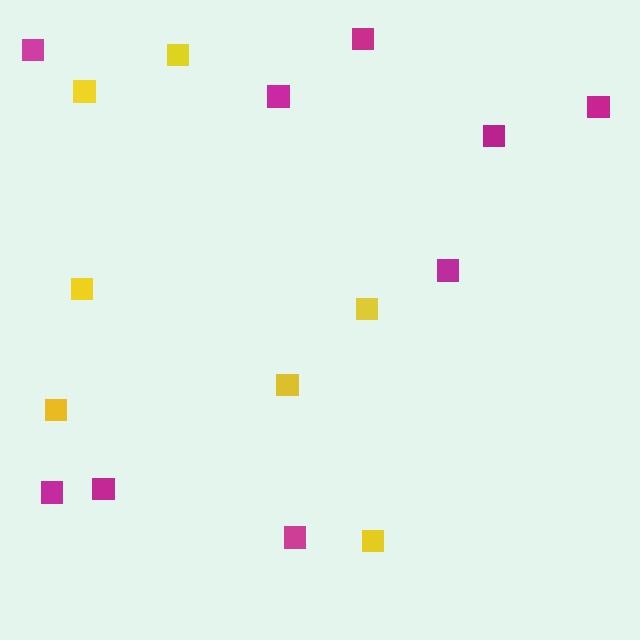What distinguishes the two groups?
There are 2 groups: one group of yellow squares (7) and one group of magenta squares (9).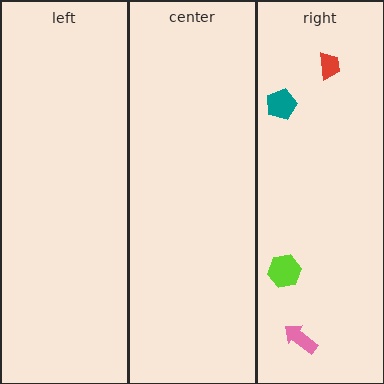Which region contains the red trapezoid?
The right region.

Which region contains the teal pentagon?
The right region.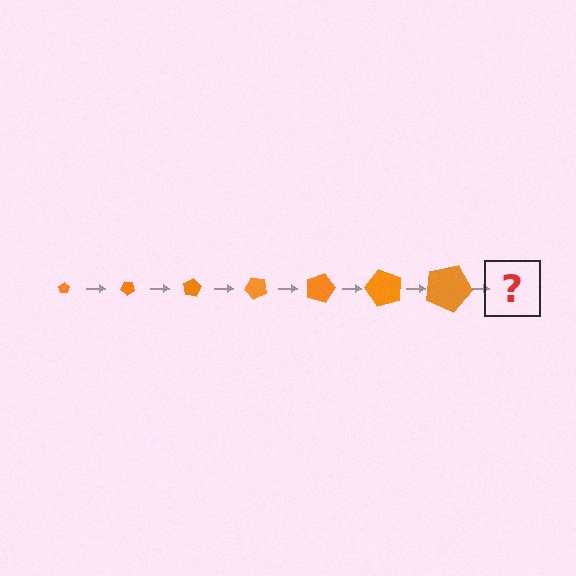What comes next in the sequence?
The next element should be a pentagon, larger than the previous one and rotated 280 degrees from the start.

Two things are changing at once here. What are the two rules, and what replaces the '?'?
The two rules are that the pentagon grows larger each step and it rotates 40 degrees each step. The '?' should be a pentagon, larger than the previous one and rotated 280 degrees from the start.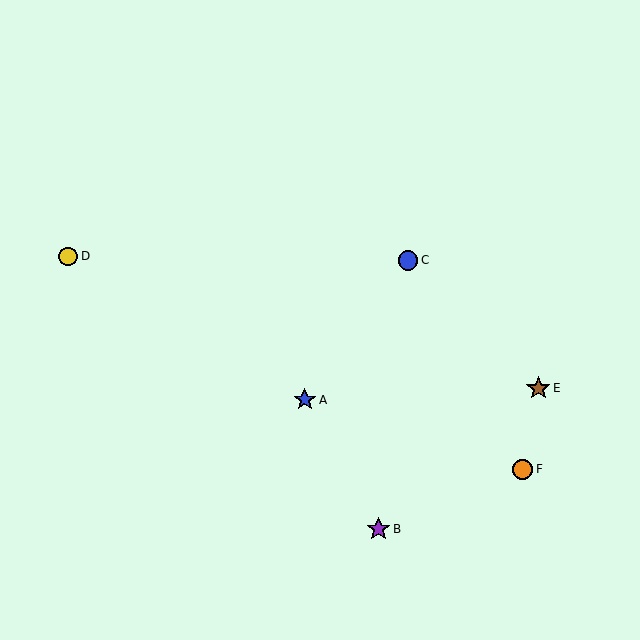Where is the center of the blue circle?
The center of the blue circle is at (408, 260).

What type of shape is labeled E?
Shape E is a brown star.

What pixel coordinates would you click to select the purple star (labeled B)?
Click at (378, 529) to select the purple star B.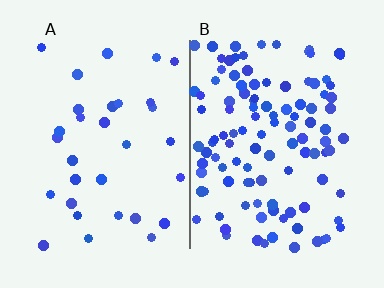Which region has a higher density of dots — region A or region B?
B (the right).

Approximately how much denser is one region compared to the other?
Approximately 3.5× — region B over region A.